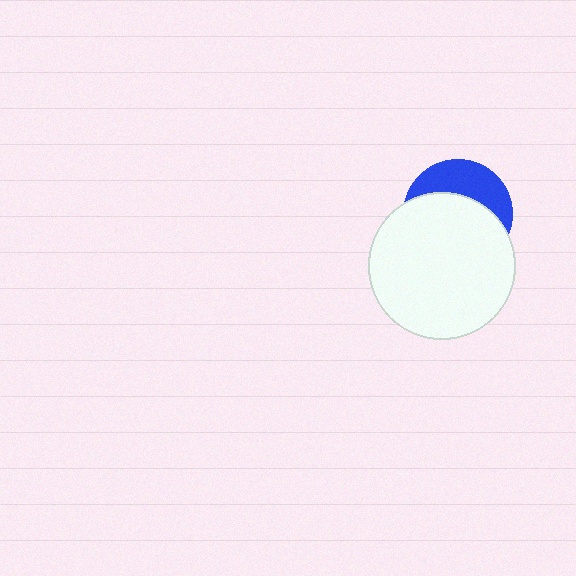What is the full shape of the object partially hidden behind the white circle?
The partially hidden object is a blue circle.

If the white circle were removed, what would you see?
You would see the complete blue circle.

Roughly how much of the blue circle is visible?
A small part of it is visible (roughly 36%).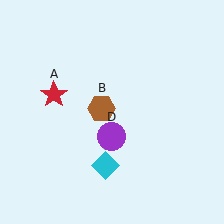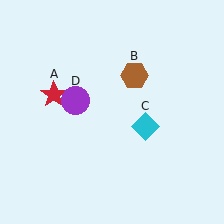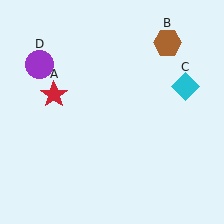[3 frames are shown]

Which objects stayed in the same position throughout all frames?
Red star (object A) remained stationary.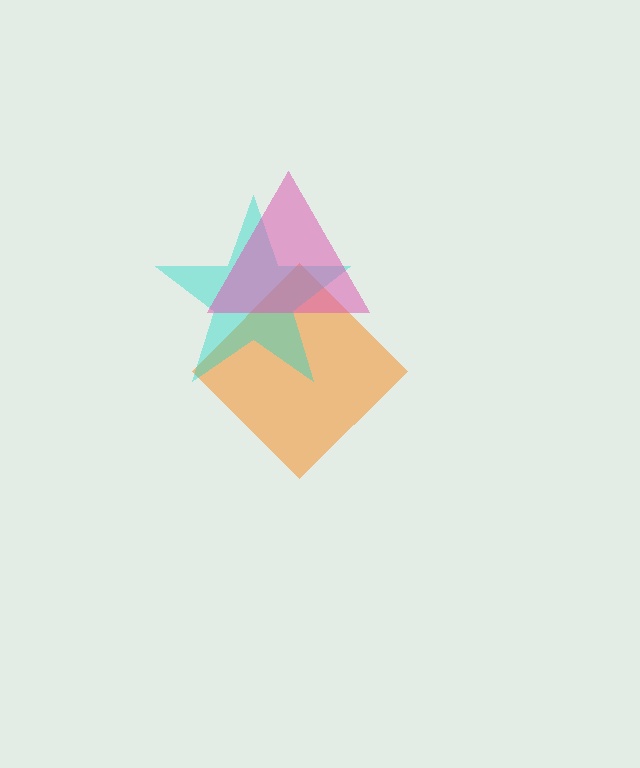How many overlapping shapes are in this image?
There are 3 overlapping shapes in the image.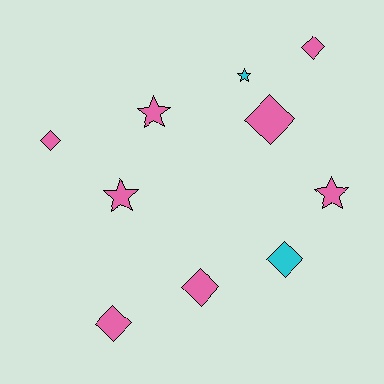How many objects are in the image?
There are 10 objects.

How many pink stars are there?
There are 3 pink stars.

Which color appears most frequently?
Pink, with 8 objects.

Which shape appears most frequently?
Diamond, with 6 objects.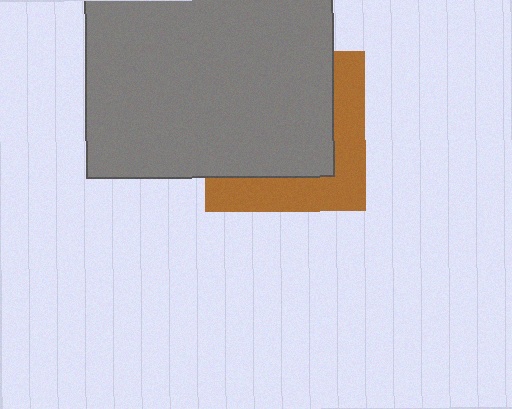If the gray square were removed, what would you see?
You would see the complete brown square.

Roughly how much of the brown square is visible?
A small part of it is visible (roughly 36%).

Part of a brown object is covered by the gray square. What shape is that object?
It is a square.